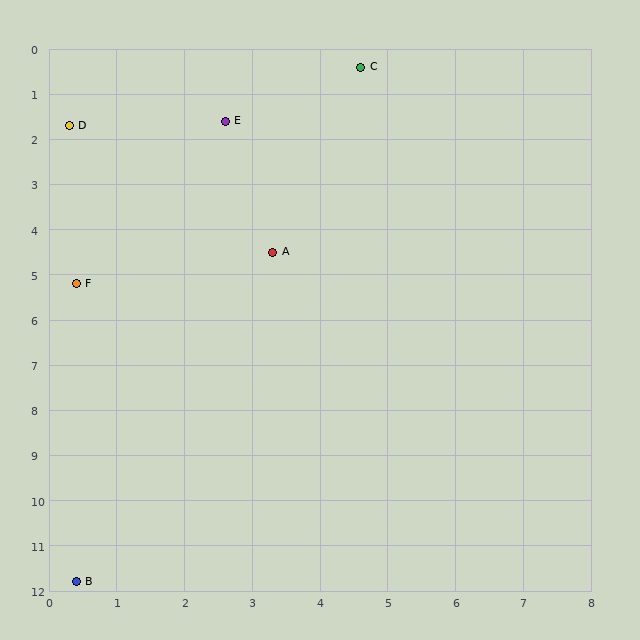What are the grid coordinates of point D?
Point D is at approximately (0.3, 1.7).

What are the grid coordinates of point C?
Point C is at approximately (4.6, 0.4).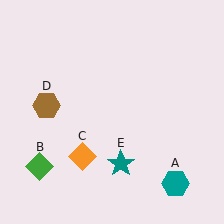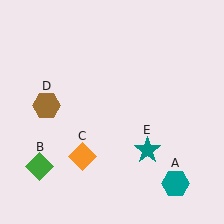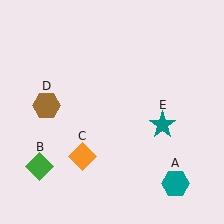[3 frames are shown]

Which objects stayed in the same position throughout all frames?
Teal hexagon (object A) and green diamond (object B) and orange diamond (object C) and brown hexagon (object D) remained stationary.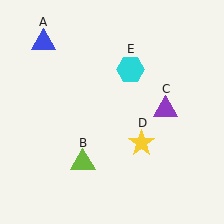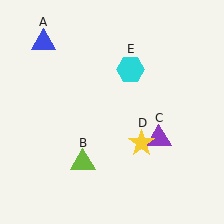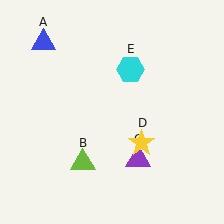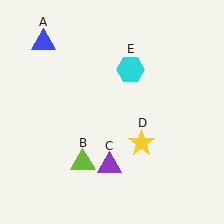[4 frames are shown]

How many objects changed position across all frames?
1 object changed position: purple triangle (object C).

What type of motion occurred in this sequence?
The purple triangle (object C) rotated clockwise around the center of the scene.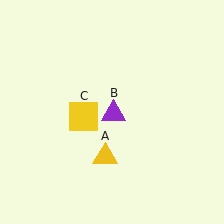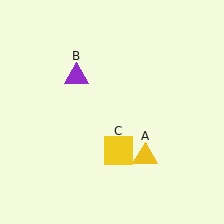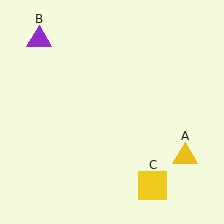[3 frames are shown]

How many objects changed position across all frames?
3 objects changed position: yellow triangle (object A), purple triangle (object B), yellow square (object C).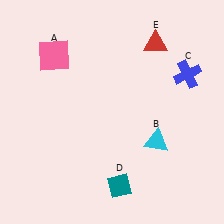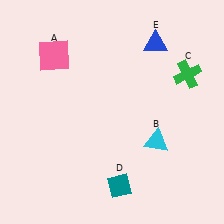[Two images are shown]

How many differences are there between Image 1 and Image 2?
There are 2 differences between the two images.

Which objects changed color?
C changed from blue to green. E changed from red to blue.